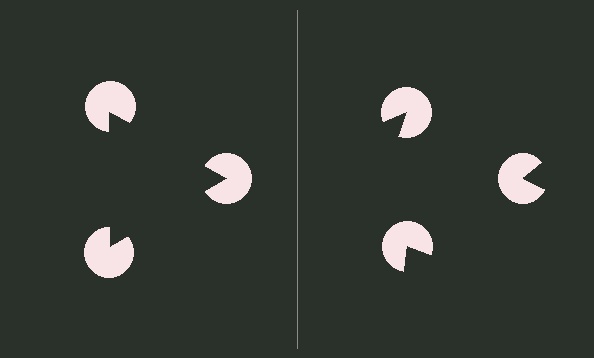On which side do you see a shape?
An illusory triangle appears on the left side. On the right side the wedge cuts are rotated, so no coherent shape forms.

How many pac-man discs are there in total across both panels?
6 — 3 on each side.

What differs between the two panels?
The pac-man discs are positioned identically on both sides; only the wedge orientations differ. On the left they align to a triangle; on the right they are misaligned.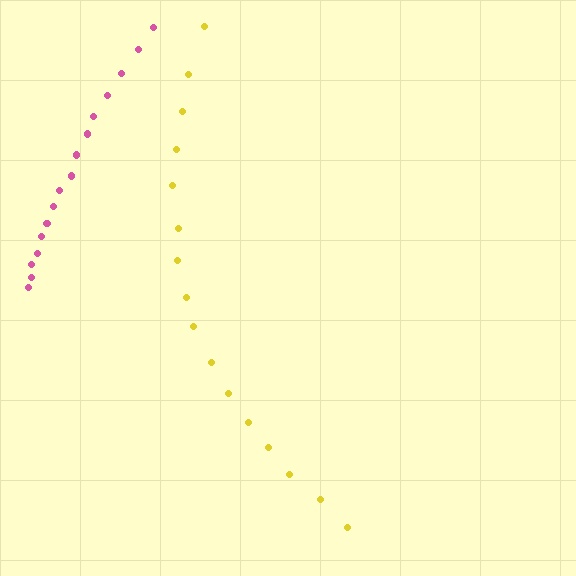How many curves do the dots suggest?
There are 2 distinct paths.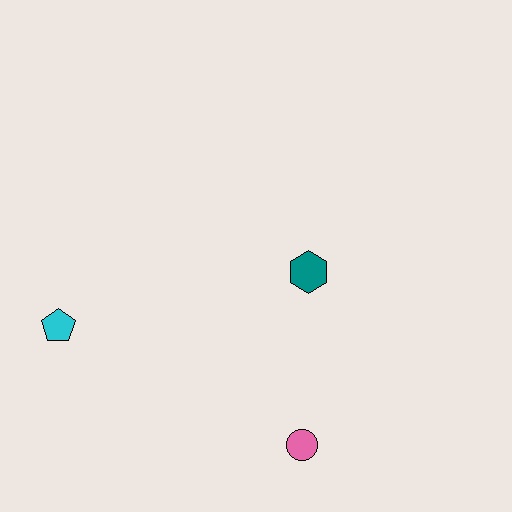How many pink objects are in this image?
There is 1 pink object.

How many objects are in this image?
There are 3 objects.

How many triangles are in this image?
There are no triangles.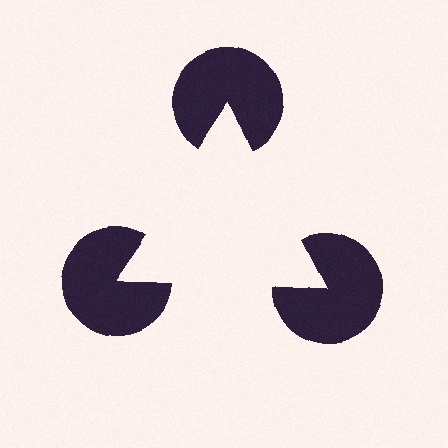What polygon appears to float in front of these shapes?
An illusory triangle — its edges are inferred from the aligned wedge cuts in the pac-man discs, not physically drawn.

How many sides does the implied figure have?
3 sides.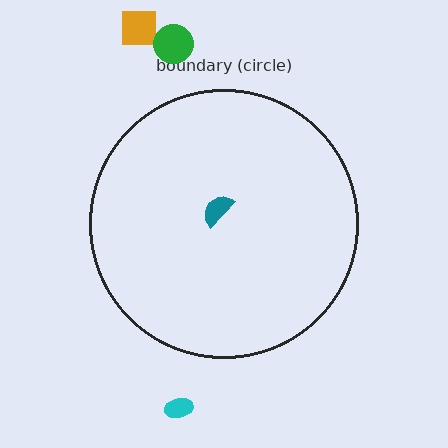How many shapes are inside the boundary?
1 inside, 3 outside.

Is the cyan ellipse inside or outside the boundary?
Outside.